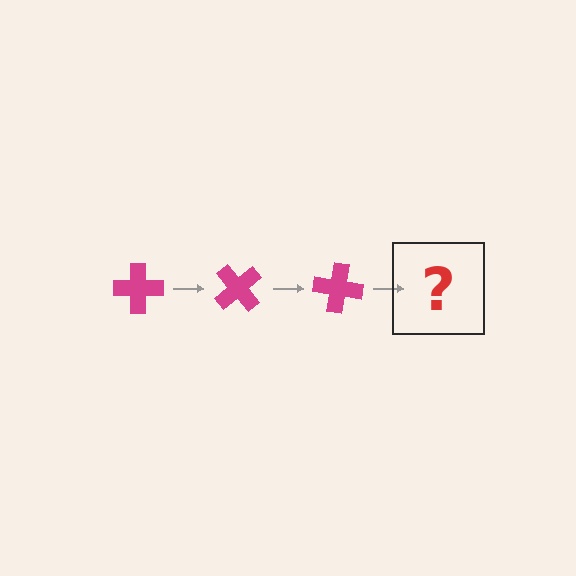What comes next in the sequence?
The next element should be a magenta cross rotated 150 degrees.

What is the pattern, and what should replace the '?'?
The pattern is that the cross rotates 50 degrees each step. The '?' should be a magenta cross rotated 150 degrees.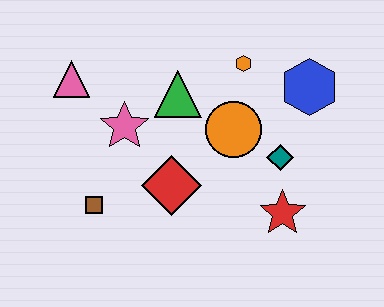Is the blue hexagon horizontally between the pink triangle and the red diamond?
No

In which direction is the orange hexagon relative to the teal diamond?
The orange hexagon is above the teal diamond.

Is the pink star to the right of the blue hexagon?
No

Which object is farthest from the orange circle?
The pink triangle is farthest from the orange circle.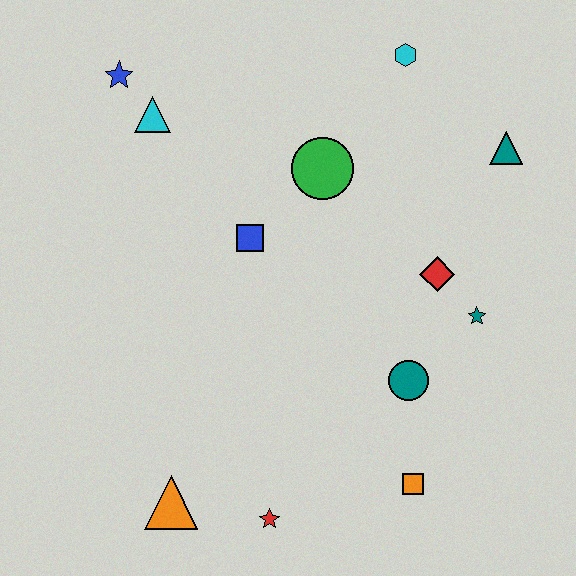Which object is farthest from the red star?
The cyan hexagon is farthest from the red star.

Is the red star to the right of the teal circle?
No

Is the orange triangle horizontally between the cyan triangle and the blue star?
No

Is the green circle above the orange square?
Yes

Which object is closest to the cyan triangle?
The blue star is closest to the cyan triangle.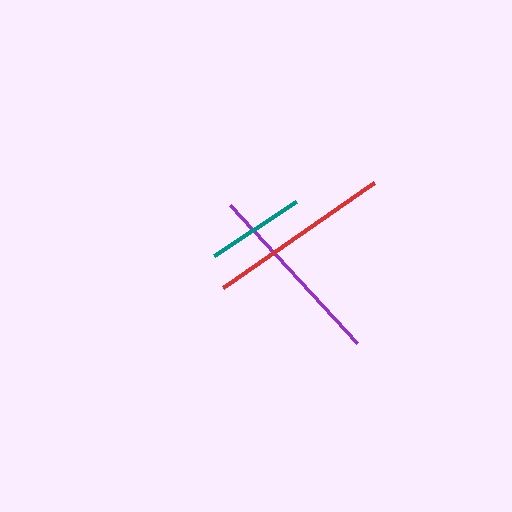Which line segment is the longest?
The purple line is the longest at approximately 188 pixels.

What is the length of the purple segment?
The purple segment is approximately 188 pixels long.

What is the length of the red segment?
The red segment is approximately 184 pixels long.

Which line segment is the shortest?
The teal line is the shortest at approximately 99 pixels.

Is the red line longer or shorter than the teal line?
The red line is longer than the teal line.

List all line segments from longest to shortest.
From longest to shortest: purple, red, teal.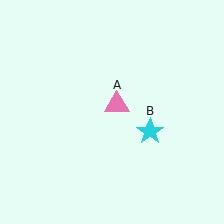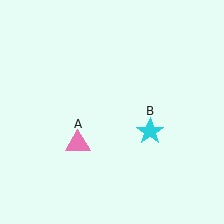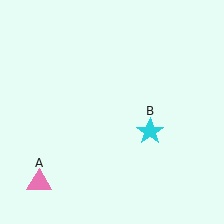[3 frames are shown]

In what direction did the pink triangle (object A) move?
The pink triangle (object A) moved down and to the left.